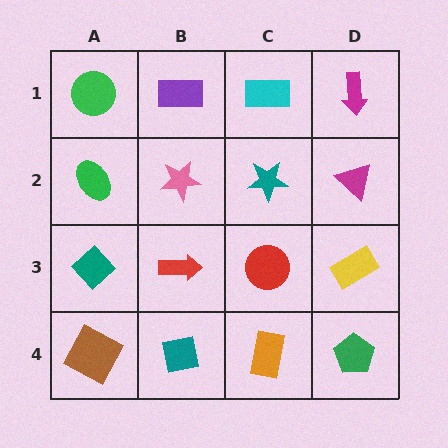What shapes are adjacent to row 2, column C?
A cyan rectangle (row 1, column C), a red circle (row 3, column C), a pink star (row 2, column B), a magenta triangle (row 2, column D).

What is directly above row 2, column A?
A green circle.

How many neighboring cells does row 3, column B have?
4.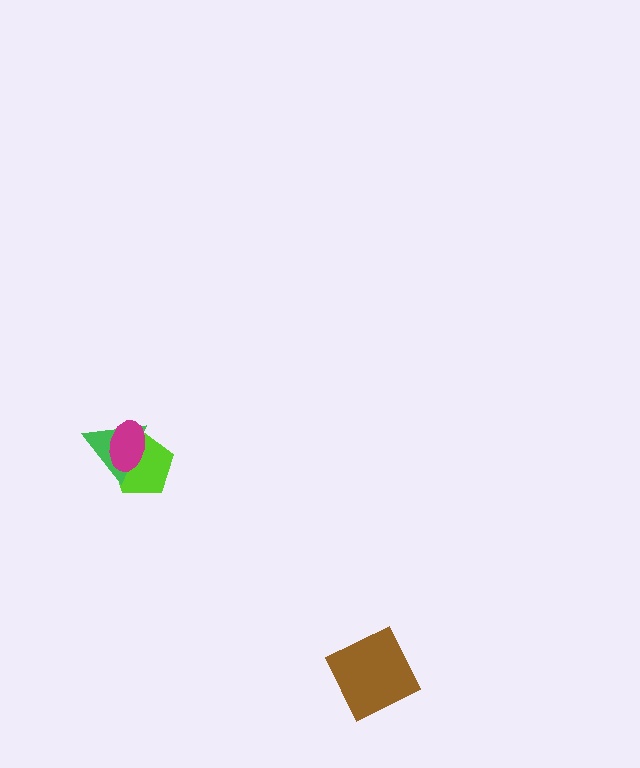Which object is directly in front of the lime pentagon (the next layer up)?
The green triangle is directly in front of the lime pentagon.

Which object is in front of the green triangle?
The magenta ellipse is in front of the green triangle.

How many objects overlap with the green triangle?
2 objects overlap with the green triangle.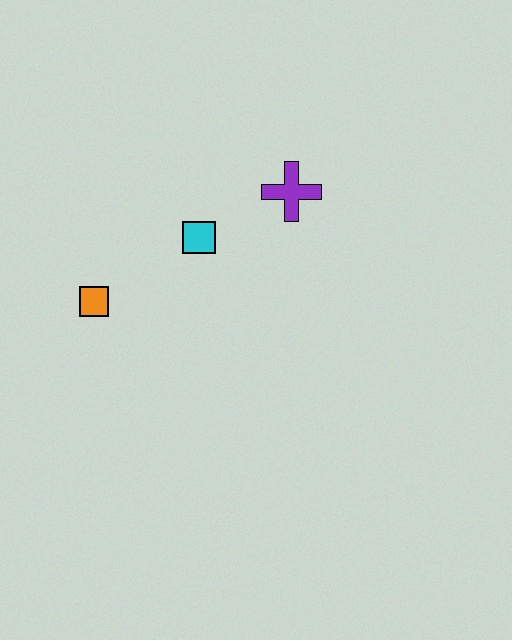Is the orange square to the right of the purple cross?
No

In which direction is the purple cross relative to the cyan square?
The purple cross is to the right of the cyan square.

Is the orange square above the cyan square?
No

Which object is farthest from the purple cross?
The orange square is farthest from the purple cross.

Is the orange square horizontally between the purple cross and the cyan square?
No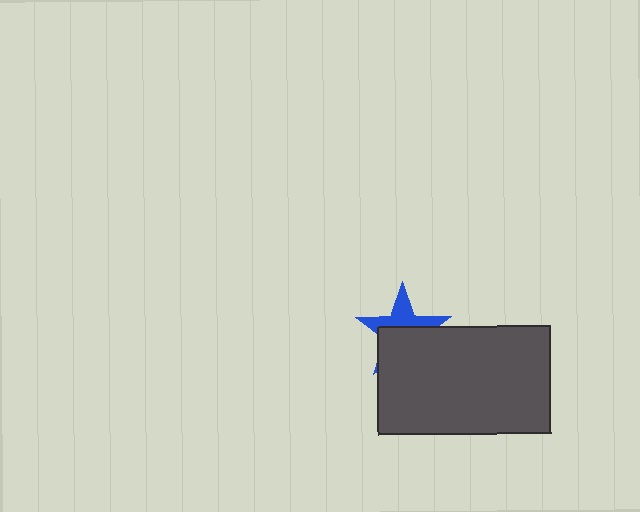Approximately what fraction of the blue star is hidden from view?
Roughly 57% of the blue star is hidden behind the dark gray rectangle.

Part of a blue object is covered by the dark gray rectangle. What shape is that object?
It is a star.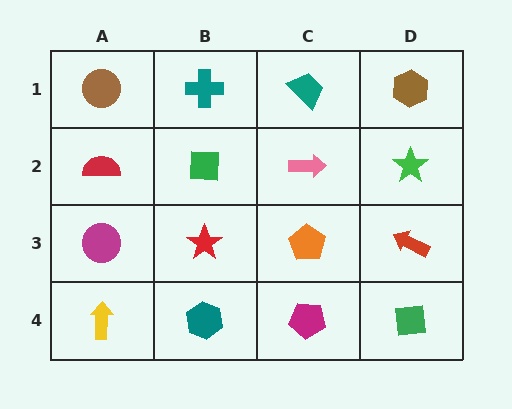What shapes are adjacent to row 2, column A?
A brown circle (row 1, column A), a magenta circle (row 3, column A), a green square (row 2, column B).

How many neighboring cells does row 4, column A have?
2.